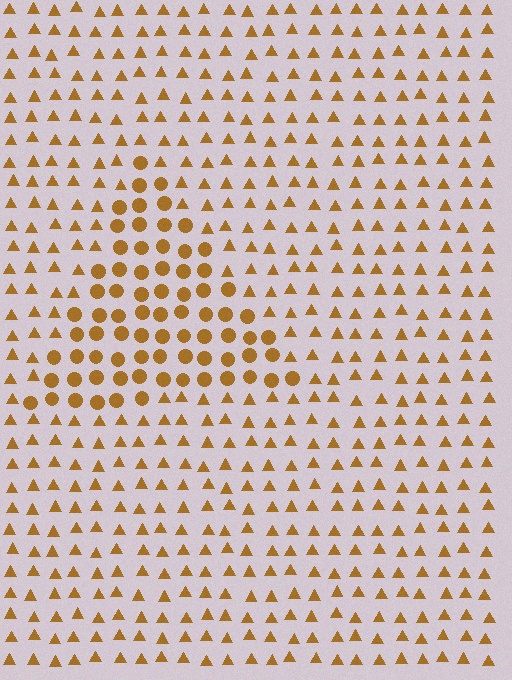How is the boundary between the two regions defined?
The boundary is defined by a change in element shape: circles inside vs. triangles outside. All elements share the same color and spacing.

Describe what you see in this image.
The image is filled with small brown elements arranged in a uniform grid. A triangle-shaped region contains circles, while the surrounding area contains triangles. The boundary is defined purely by the change in element shape.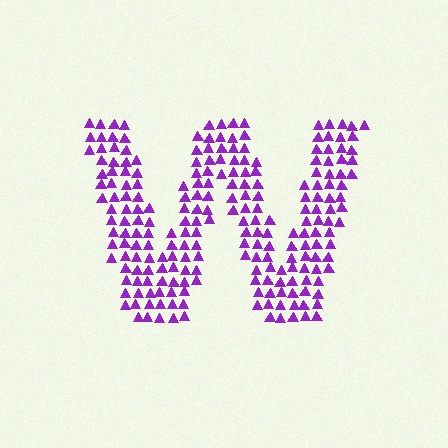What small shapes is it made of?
It is made of small triangles.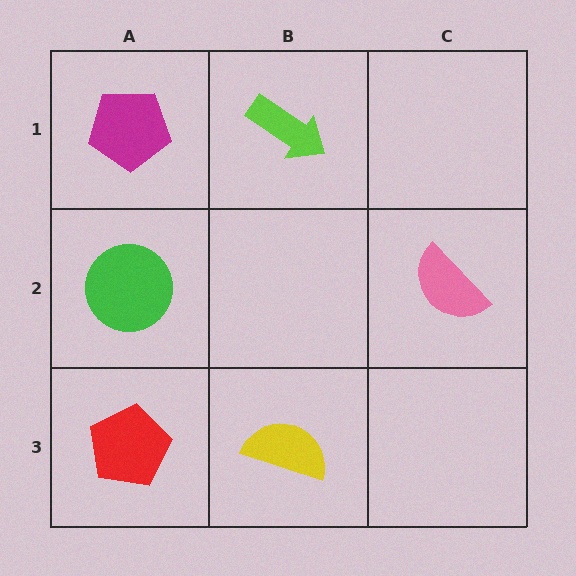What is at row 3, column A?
A red pentagon.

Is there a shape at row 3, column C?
No, that cell is empty.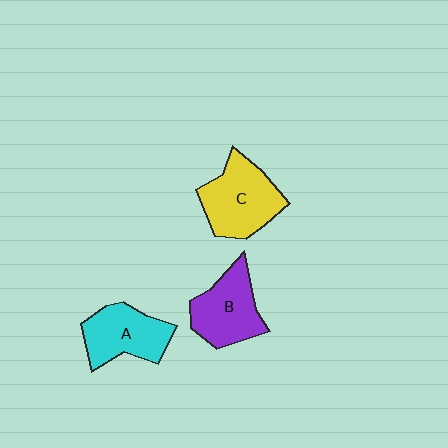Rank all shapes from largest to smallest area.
From largest to smallest: C (yellow), B (purple), A (cyan).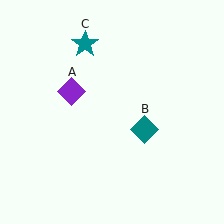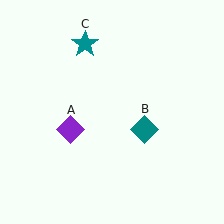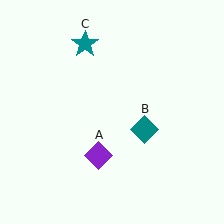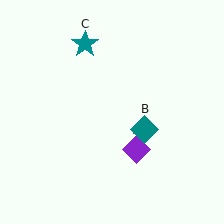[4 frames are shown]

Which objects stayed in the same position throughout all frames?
Teal diamond (object B) and teal star (object C) remained stationary.